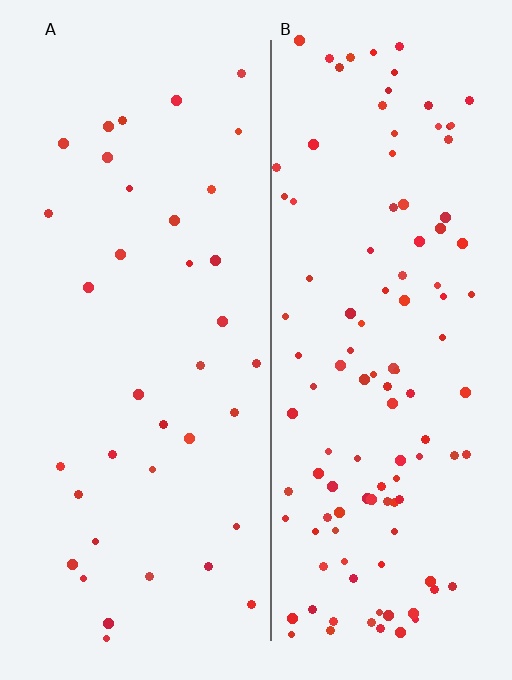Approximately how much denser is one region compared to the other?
Approximately 3.1× — region B over region A.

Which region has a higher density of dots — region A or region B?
B (the right).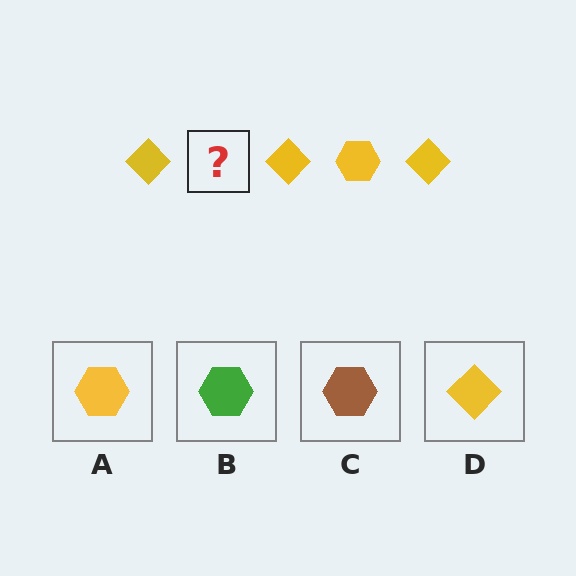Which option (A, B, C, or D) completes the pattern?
A.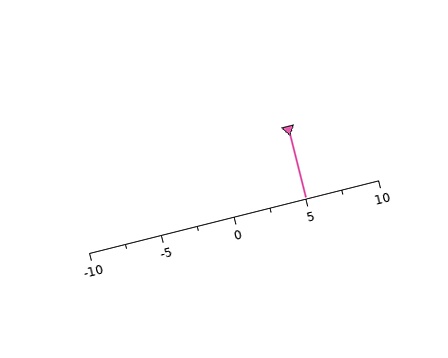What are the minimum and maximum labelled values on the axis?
The axis runs from -10 to 10.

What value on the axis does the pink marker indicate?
The marker indicates approximately 5.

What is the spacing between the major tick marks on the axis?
The major ticks are spaced 5 apart.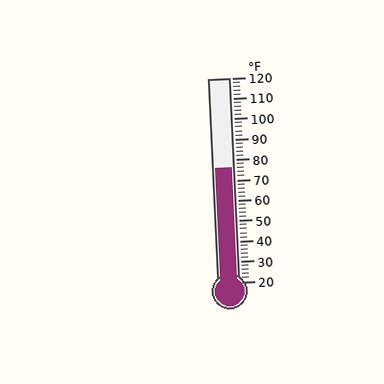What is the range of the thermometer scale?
The thermometer scale ranges from 20°F to 120°F.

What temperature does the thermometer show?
The thermometer shows approximately 76°F.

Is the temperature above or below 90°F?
The temperature is below 90°F.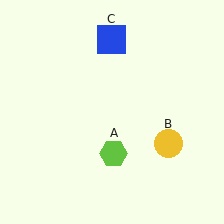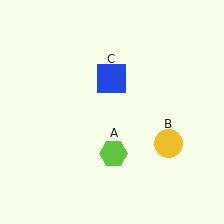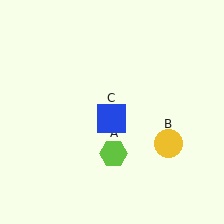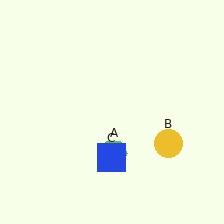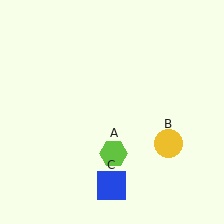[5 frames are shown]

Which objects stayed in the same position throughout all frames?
Lime hexagon (object A) and yellow circle (object B) remained stationary.